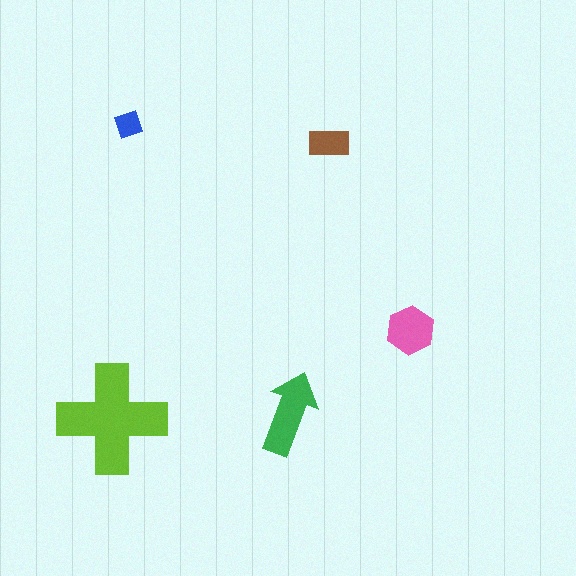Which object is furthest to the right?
The pink hexagon is rightmost.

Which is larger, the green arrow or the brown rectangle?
The green arrow.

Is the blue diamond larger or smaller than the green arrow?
Smaller.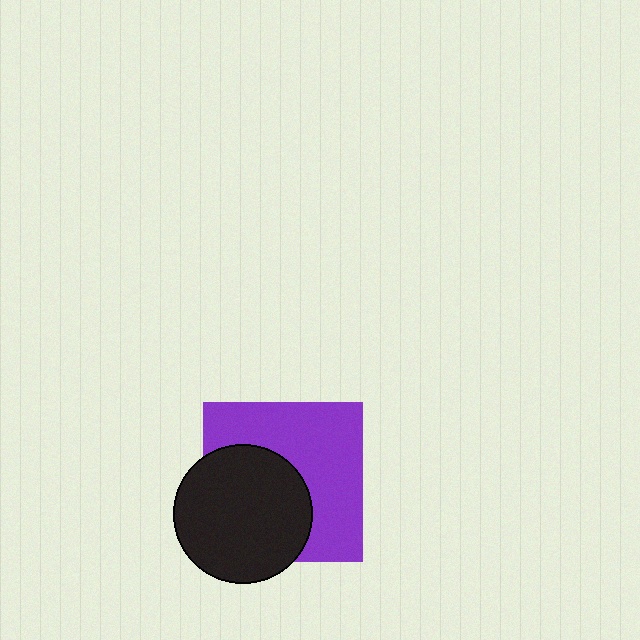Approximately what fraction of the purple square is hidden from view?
Roughly 44% of the purple square is hidden behind the black circle.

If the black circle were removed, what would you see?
You would see the complete purple square.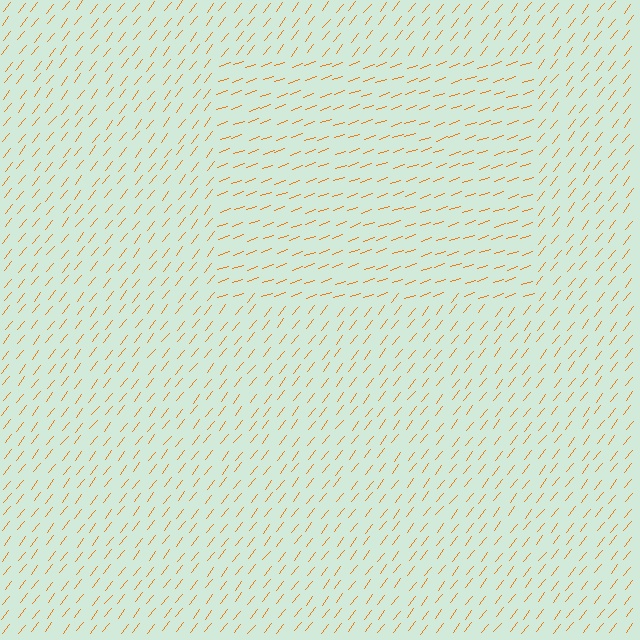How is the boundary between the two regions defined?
The boundary is defined purely by a change in line orientation (approximately 32 degrees difference). All lines are the same color and thickness.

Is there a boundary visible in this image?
Yes, there is a texture boundary formed by a change in line orientation.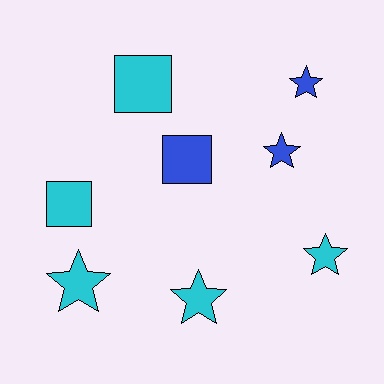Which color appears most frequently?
Cyan, with 5 objects.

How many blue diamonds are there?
There are no blue diamonds.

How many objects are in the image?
There are 8 objects.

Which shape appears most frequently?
Star, with 5 objects.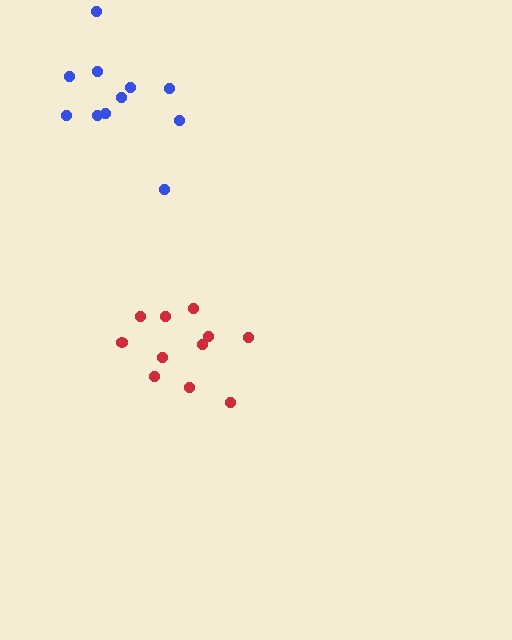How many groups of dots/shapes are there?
There are 2 groups.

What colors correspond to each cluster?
The clusters are colored: blue, red.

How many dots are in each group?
Group 1: 11 dots, Group 2: 11 dots (22 total).